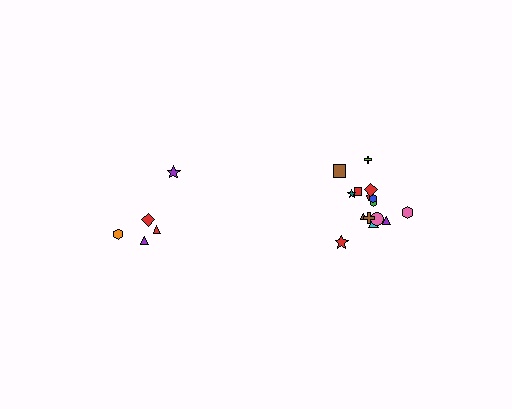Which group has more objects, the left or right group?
The right group.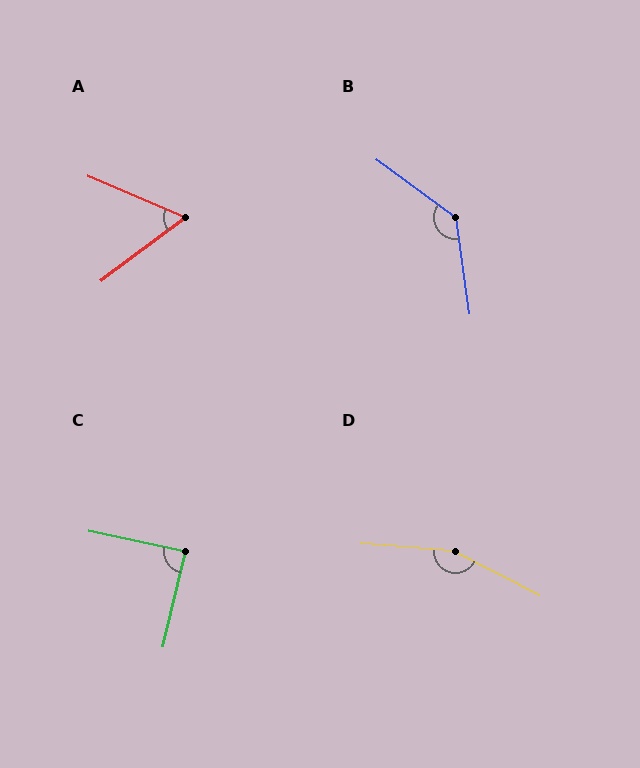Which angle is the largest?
D, at approximately 157 degrees.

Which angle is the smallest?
A, at approximately 60 degrees.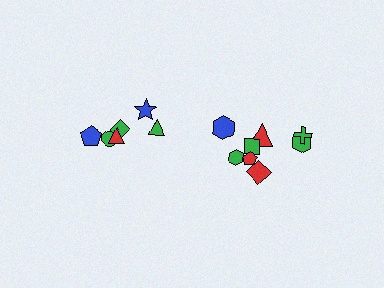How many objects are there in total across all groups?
There are 14 objects.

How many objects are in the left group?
There are 6 objects.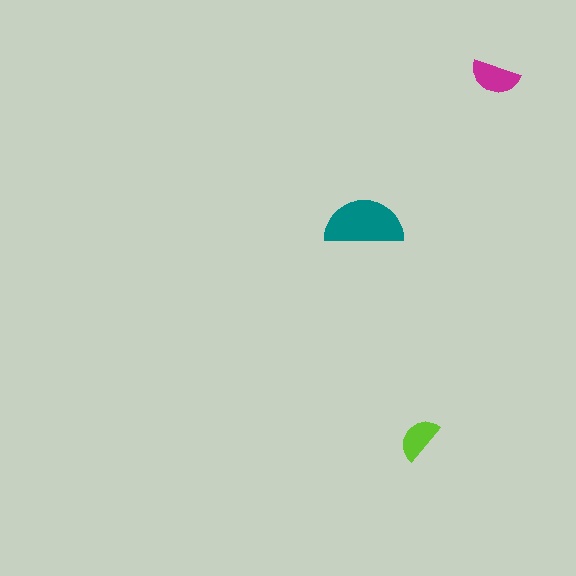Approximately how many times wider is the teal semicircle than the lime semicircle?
About 2 times wider.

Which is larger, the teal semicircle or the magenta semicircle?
The teal one.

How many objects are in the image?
There are 3 objects in the image.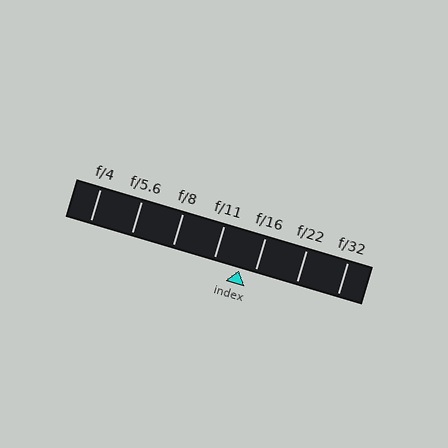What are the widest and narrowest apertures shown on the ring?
The widest aperture shown is f/4 and the narrowest is f/32.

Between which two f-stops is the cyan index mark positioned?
The index mark is between f/11 and f/16.